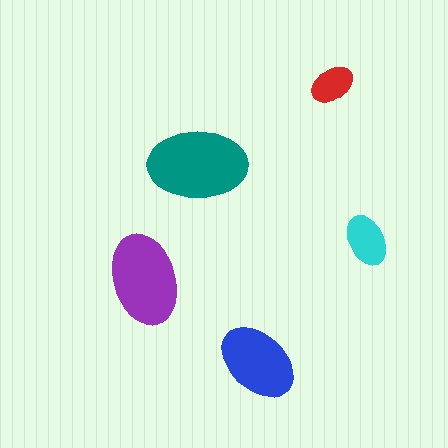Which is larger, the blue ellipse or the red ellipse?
The blue one.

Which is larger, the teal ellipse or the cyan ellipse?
The teal one.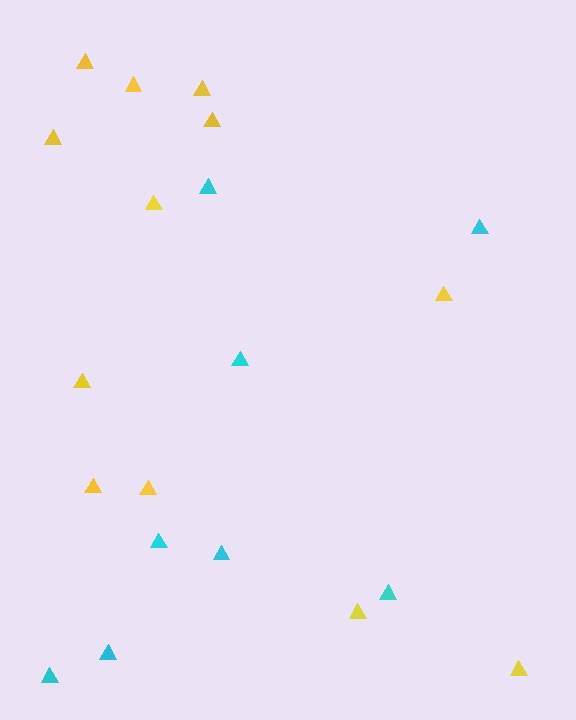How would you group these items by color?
There are 2 groups: one group of cyan triangles (8) and one group of yellow triangles (12).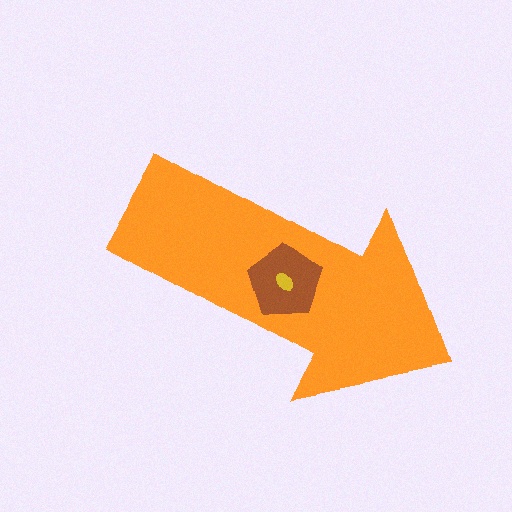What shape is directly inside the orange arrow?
The brown pentagon.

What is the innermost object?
The yellow ellipse.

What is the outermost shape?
The orange arrow.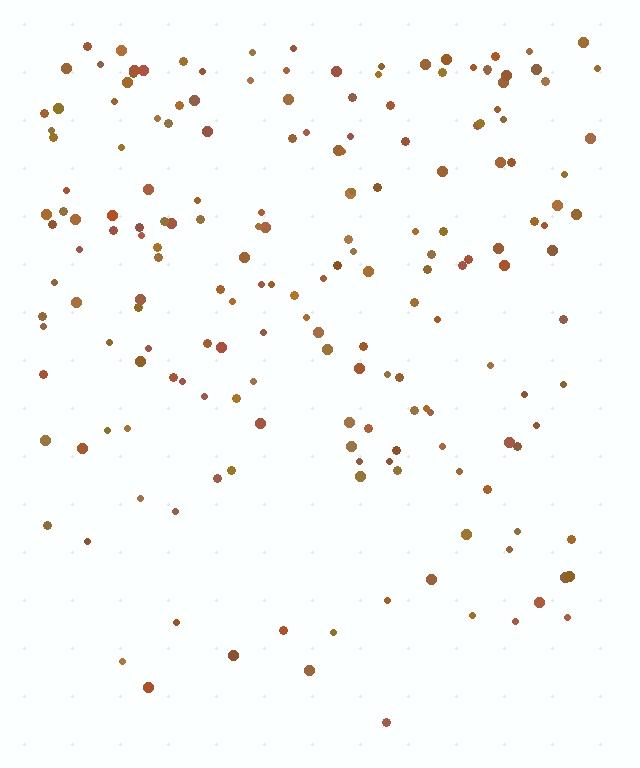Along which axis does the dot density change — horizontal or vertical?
Vertical.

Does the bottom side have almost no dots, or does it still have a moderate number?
Still a moderate number, just noticeably fewer than the top.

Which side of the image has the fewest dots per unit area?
The bottom.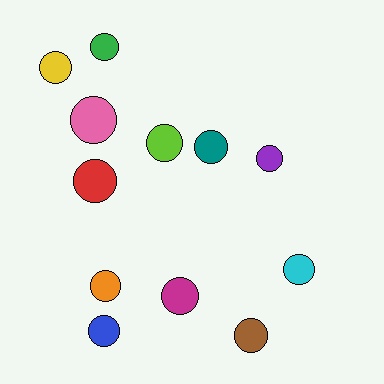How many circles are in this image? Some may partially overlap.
There are 12 circles.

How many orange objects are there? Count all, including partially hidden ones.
There is 1 orange object.